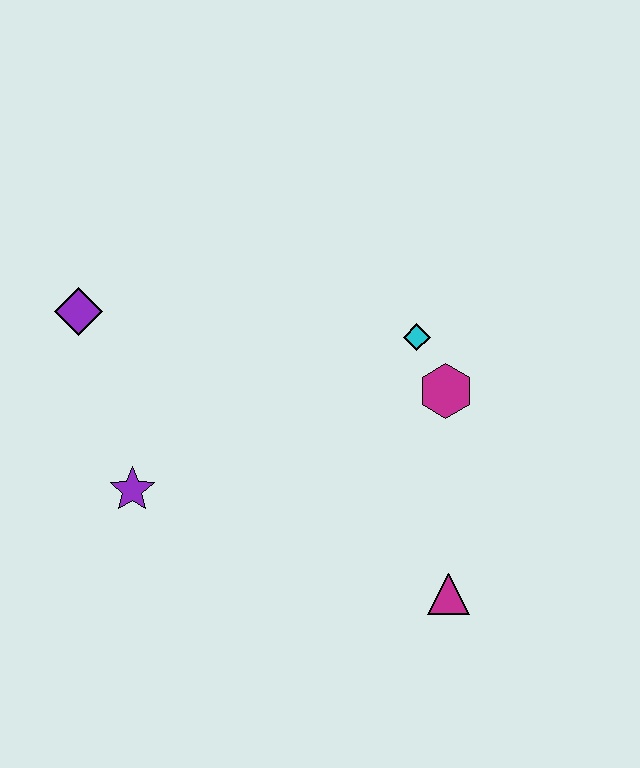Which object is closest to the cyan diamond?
The magenta hexagon is closest to the cyan diamond.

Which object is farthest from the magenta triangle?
The purple diamond is farthest from the magenta triangle.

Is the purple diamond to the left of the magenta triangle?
Yes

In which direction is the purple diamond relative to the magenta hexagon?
The purple diamond is to the left of the magenta hexagon.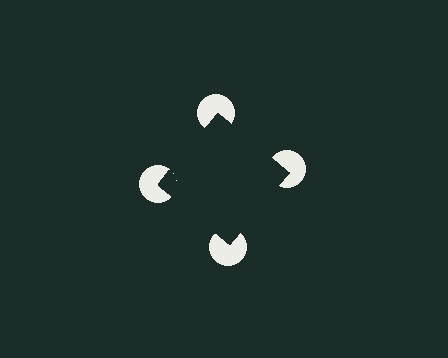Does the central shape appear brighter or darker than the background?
It typically appears slightly darker than the background, even though no actual brightness change is drawn.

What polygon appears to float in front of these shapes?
An illusory square — its edges are inferred from the aligned wedge cuts in the pac-man discs, not physically drawn.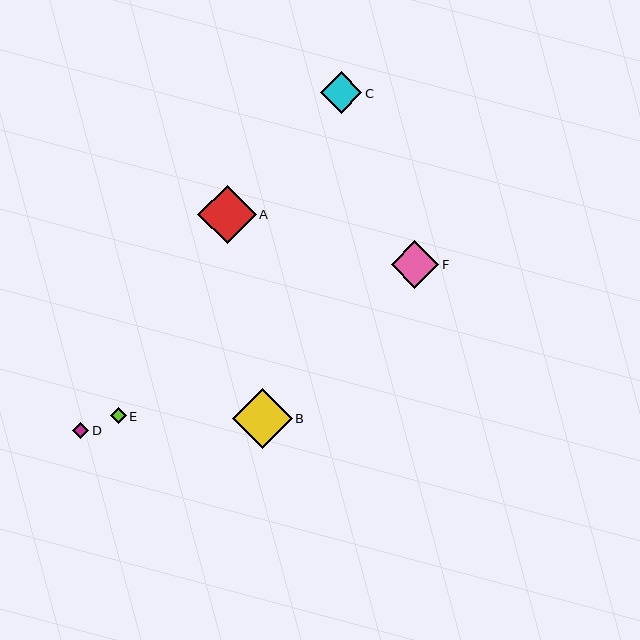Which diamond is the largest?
Diamond B is the largest with a size of approximately 60 pixels.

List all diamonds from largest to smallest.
From largest to smallest: B, A, F, C, D, E.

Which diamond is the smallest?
Diamond E is the smallest with a size of approximately 16 pixels.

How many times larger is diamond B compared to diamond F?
Diamond B is approximately 1.3 times the size of diamond F.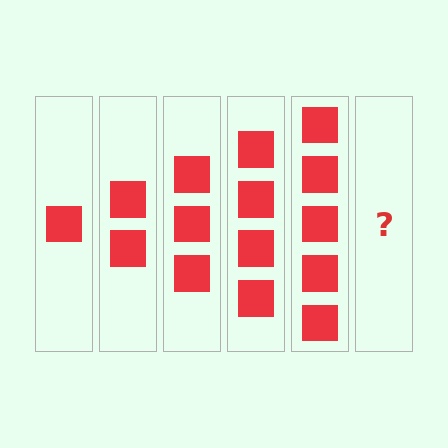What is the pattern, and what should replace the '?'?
The pattern is that each step adds one more square. The '?' should be 6 squares.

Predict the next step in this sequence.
The next step is 6 squares.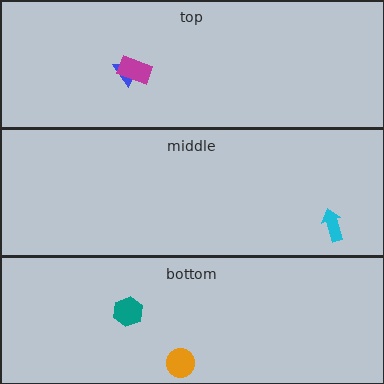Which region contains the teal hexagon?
The bottom region.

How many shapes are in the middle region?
1.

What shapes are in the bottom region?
The orange circle, the teal hexagon.